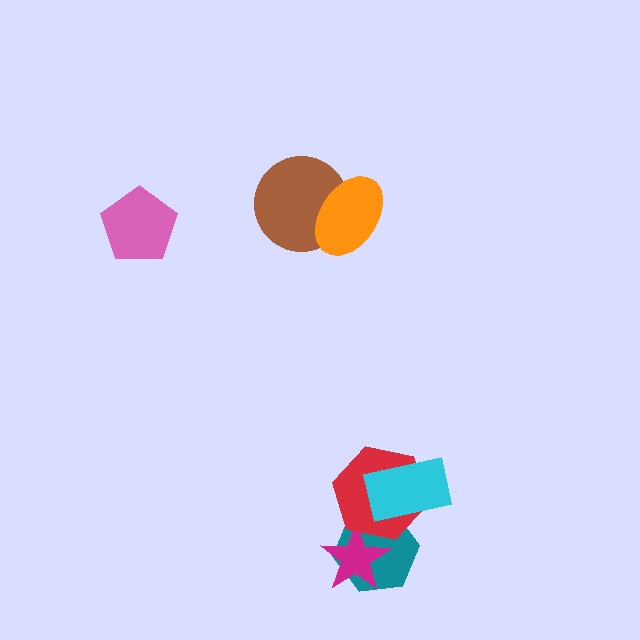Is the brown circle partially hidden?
Yes, it is partially covered by another shape.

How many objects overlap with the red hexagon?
3 objects overlap with the red hexagon.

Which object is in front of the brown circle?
The orange ellipse is in front of the brown circle.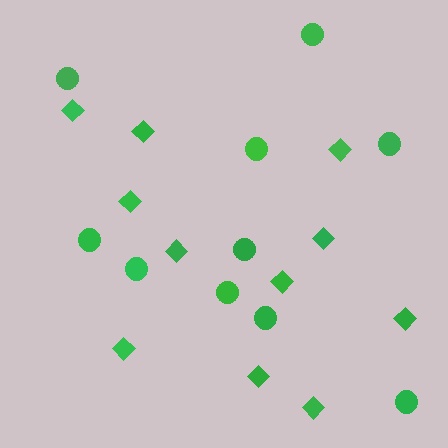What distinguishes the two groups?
There are 2 groups: one group of circles (10) and one group of diamonds (11).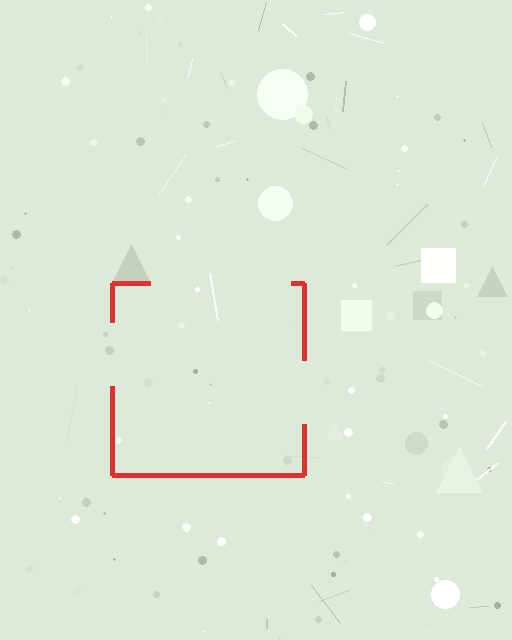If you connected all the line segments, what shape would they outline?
They would outline a square.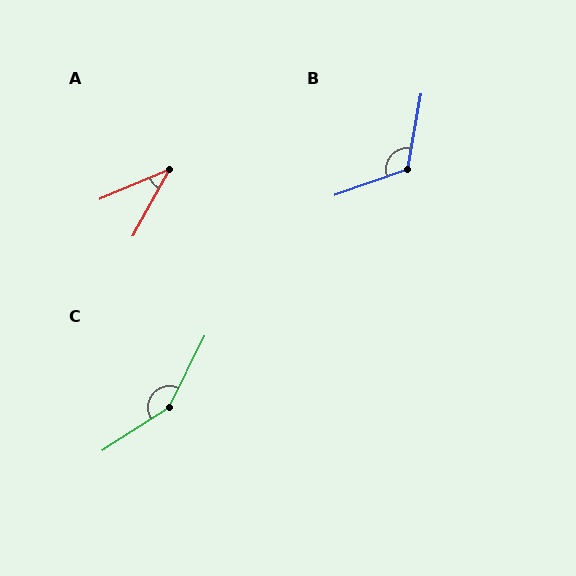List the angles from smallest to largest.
A (38°), B (120°), C (149°).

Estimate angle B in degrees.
Approximately 120 degrees.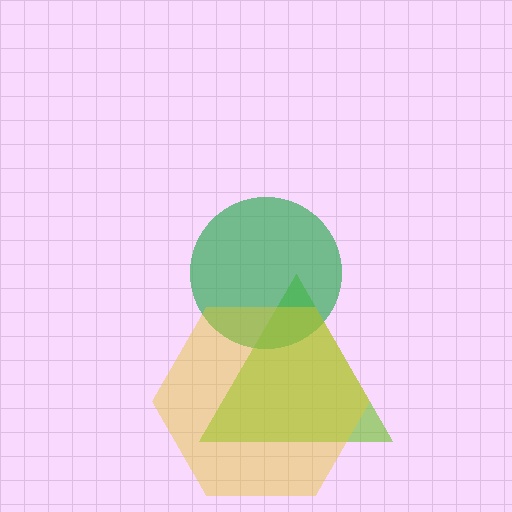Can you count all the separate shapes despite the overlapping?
Yes, there are 3 separate shapes.